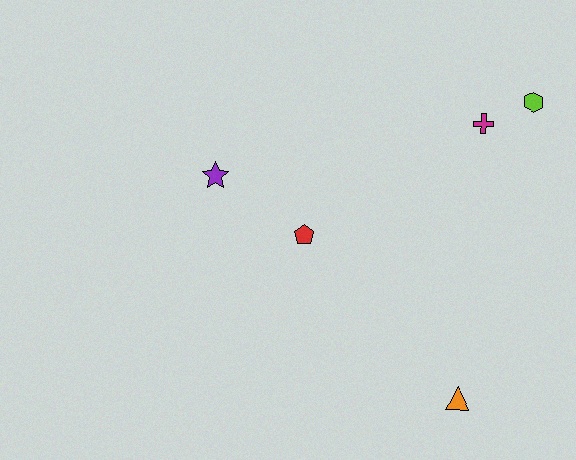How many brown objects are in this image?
There are no brown objects.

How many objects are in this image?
There are 5 objects.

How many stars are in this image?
There is 1 star.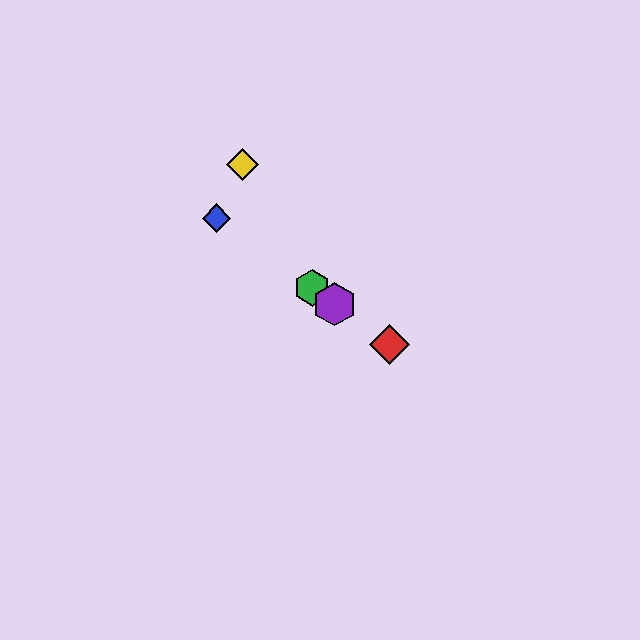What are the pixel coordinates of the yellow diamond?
The yellow diamond is at (242, 165).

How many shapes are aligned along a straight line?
4 shapes (the red diamond, the blue diamond, the green hexagon, the purple hexagon) are aligned along a straight line.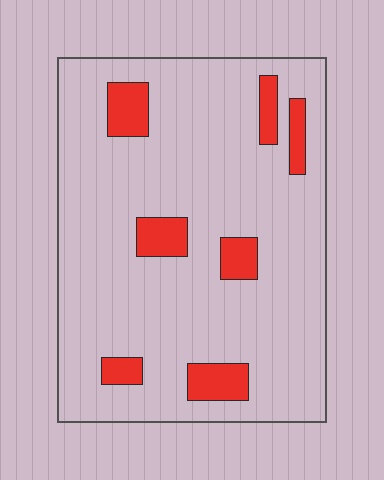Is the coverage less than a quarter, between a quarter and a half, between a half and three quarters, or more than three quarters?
Less than a quarter.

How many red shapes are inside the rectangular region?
7.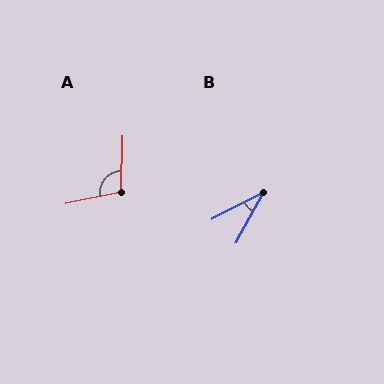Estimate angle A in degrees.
Approximately 103 degrees.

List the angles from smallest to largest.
B (34°), A (103°).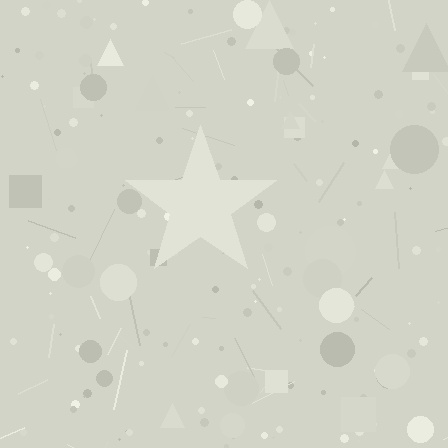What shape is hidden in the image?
A star is hidden in the image.